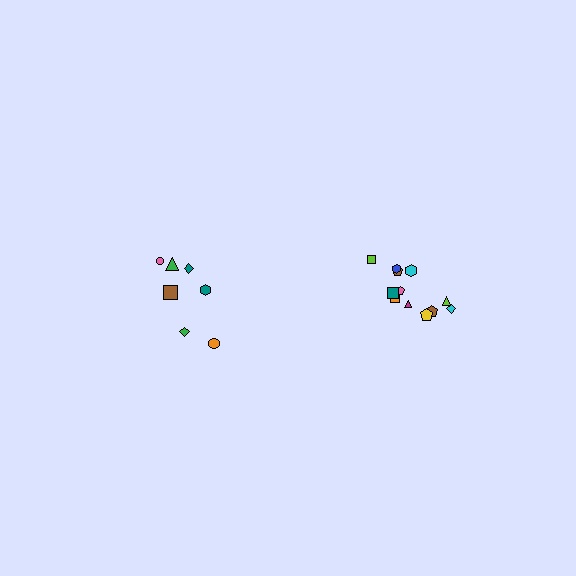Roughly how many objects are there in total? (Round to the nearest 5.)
Roughly 20 objects in total.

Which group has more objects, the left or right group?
The right group.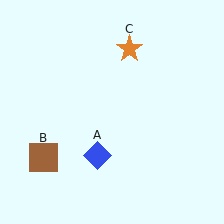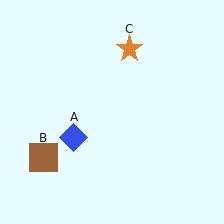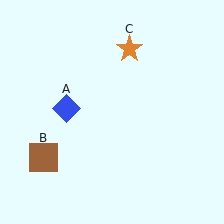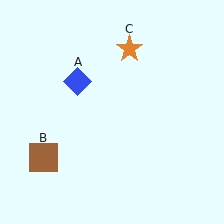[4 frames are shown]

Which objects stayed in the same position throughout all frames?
Brown square (object B) and orange star (object C) remained stationary.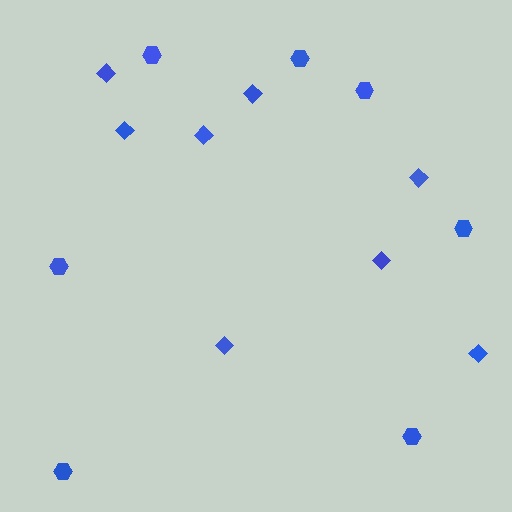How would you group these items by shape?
There are 2 groups: one group of diamonds (8) and one group of hexagons (7).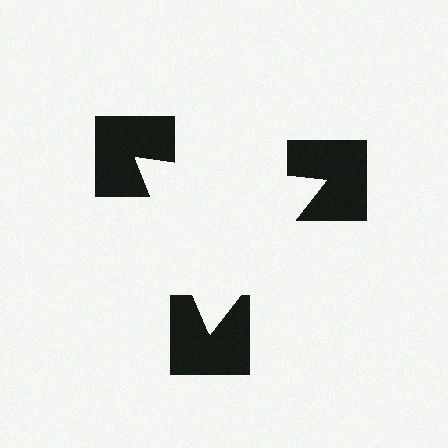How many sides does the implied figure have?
3 sides.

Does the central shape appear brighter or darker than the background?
It typically appears slightly brighter than the background, even though no actual brightness change is drawn.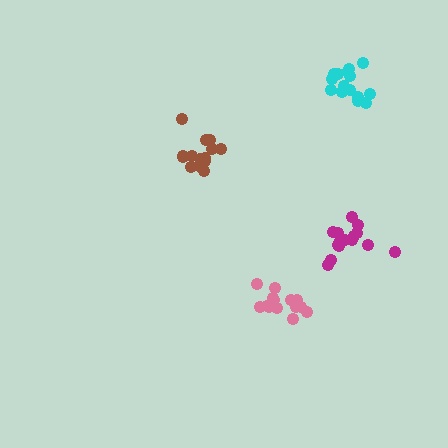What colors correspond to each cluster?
The clusters are colored: pink, brown, magenta, cyan.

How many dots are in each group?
Group 1: 14 dots, Group 2: 15 dots, Group 3: 15 dots, Group 4: 16 dots (60 total).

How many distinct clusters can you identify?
There are 4 distinct clusters.